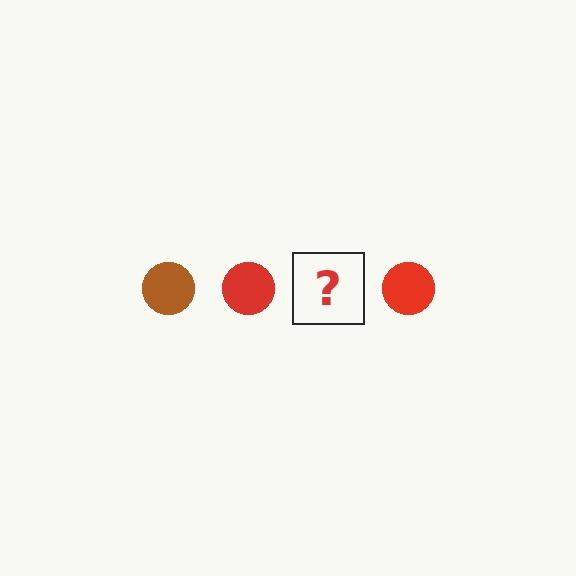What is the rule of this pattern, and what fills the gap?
The rule is that the pattern cycles through brown, red circles. The gap should be filled with a brown circle.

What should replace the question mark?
The question mark should be replaced with a brown circle.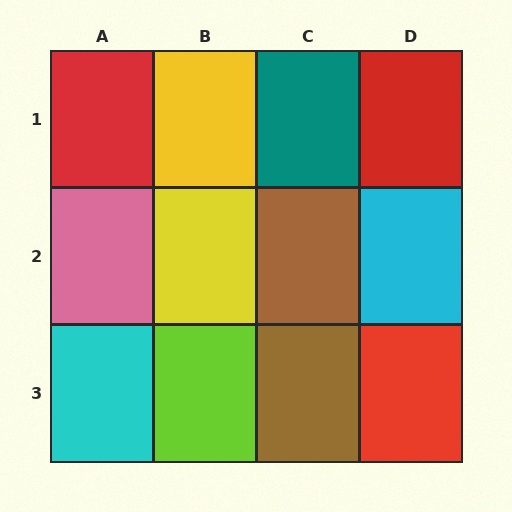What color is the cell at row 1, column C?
Teal.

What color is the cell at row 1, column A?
Red.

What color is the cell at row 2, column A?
Pink.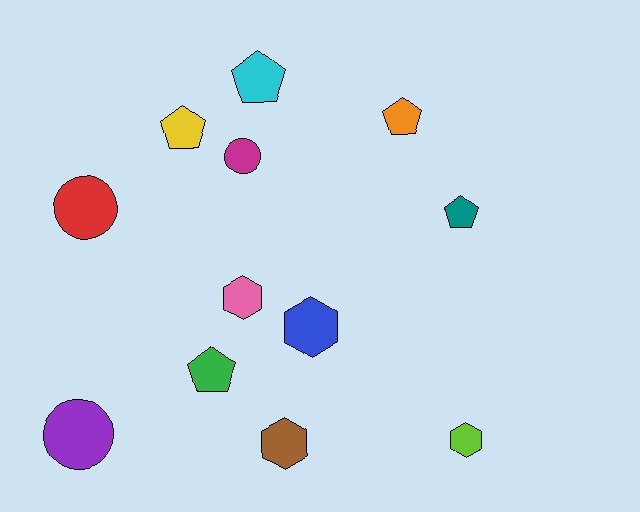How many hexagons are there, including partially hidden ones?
There are 4 hexagons.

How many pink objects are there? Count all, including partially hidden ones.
There is 1 pink object.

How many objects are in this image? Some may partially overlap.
There are 12 objects.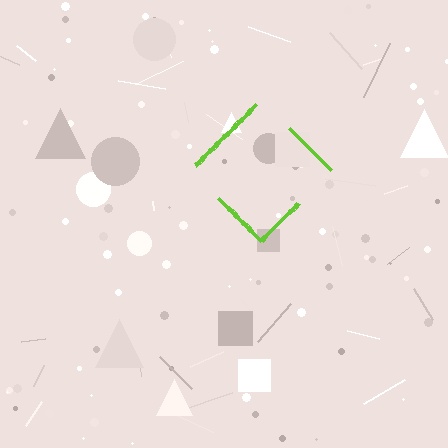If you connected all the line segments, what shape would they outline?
They would outline a diamond.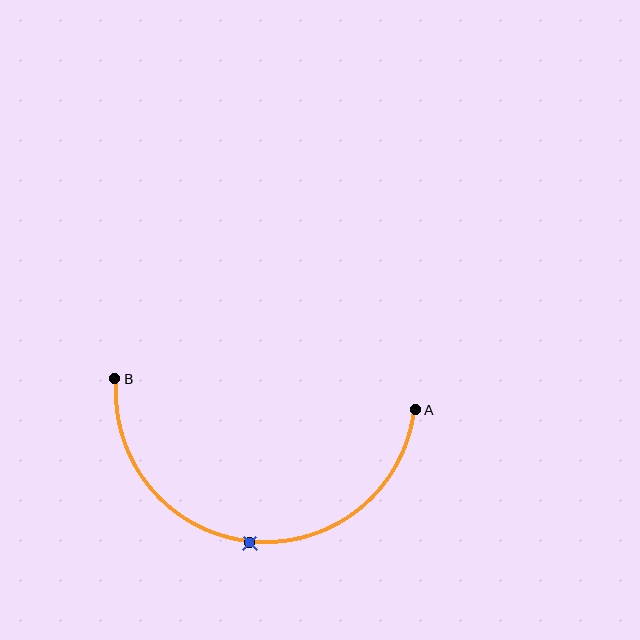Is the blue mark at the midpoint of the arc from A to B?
Yes. The blue mark lies on the arc at equal arc-length from both A and B — it is the arc midpoint.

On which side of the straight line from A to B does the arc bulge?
The arc bulges below the straight line connecting A and B.